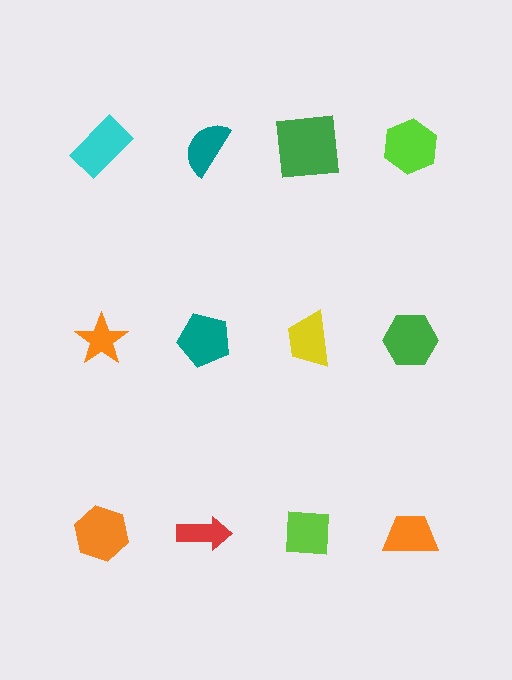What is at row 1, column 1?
A cyan rectangle.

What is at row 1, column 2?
A teal semicircle.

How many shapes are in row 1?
4 shapes.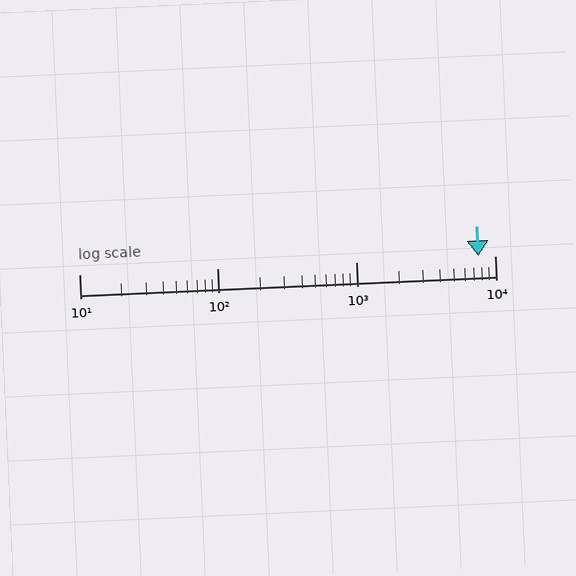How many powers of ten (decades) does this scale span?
The scale spans 3 decades, from 10 to 10000.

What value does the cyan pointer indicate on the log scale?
The pointer indicates approximately 7600.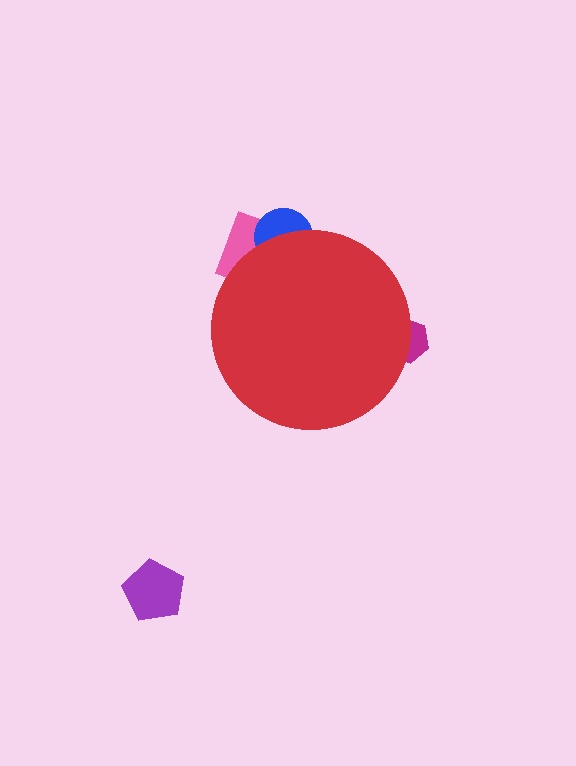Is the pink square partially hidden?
Yes, the pink square is partially hidden behind the red circle.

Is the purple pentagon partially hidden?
No, the purple pentagon is fully visible.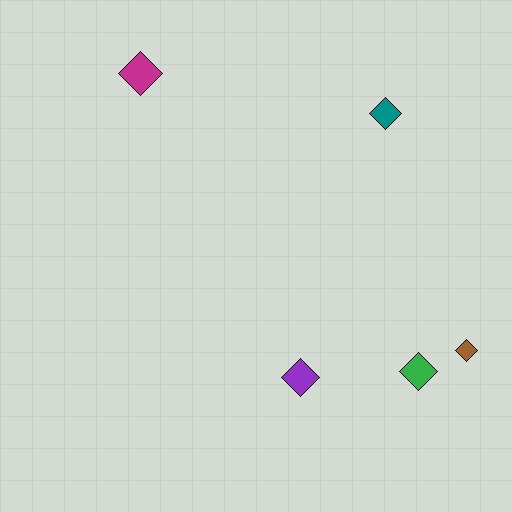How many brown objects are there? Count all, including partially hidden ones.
There is 1 brown object.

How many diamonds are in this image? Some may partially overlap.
There are 5 diamonds.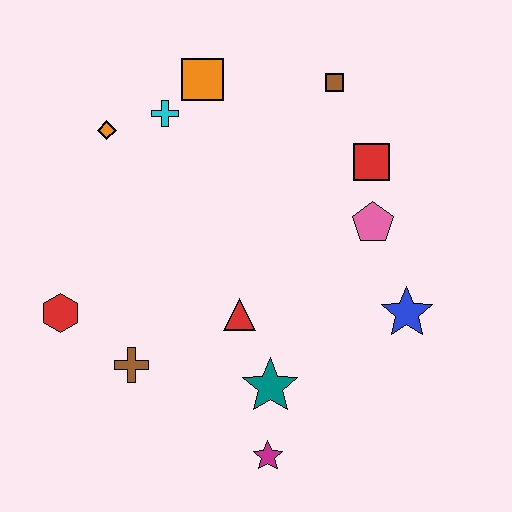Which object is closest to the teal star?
The magenta star is closest to the teal star.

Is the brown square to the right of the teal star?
Yes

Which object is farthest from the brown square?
The magenta star is farthest from the brown square.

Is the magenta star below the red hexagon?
Yes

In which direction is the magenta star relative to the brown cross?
The magenta star is to the right of the brown cross.